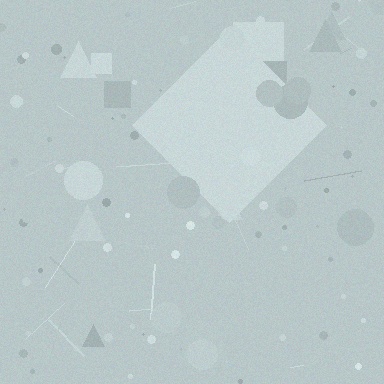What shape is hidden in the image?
A diamond is hidden in the image.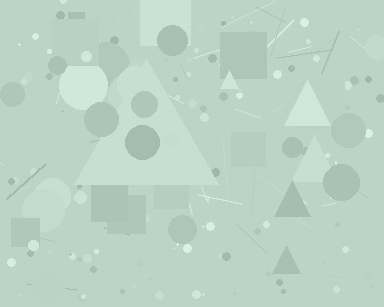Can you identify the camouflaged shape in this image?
The camouflaged shape is a triangle.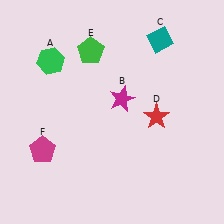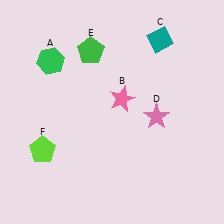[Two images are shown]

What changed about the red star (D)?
In Image 1, D is red. In Image 2, it changed to pink.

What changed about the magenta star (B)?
In Image 1, B is magenta. In Image 2, it changed to pink.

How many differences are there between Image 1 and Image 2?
There are 3 differences between the two images.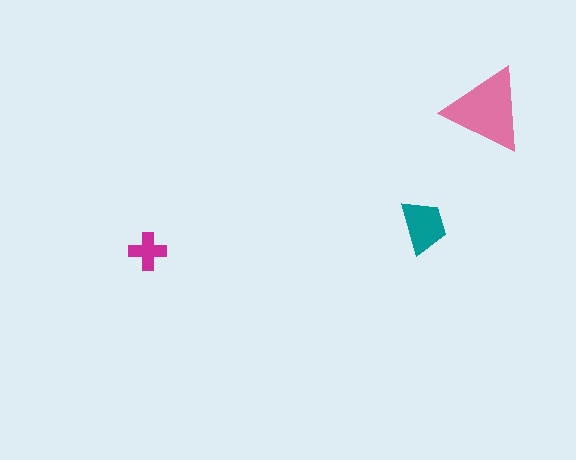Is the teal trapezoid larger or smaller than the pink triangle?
Smaller.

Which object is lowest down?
The magenta cross is bottommost.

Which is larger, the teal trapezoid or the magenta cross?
The teal trapezoid.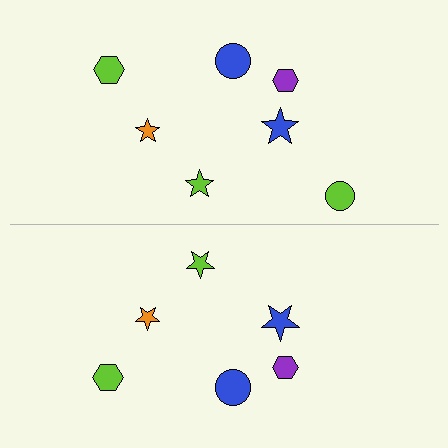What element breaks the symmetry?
A lime circle is missing from the bottom side.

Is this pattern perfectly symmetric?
No, the pattern is not perfectly symmetric. A lime circle is missing from the bottom side.